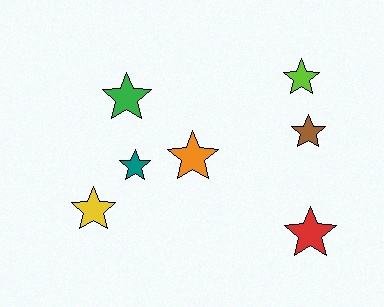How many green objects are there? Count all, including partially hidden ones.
There is 1 green object.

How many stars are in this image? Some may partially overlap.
There are 7 stars.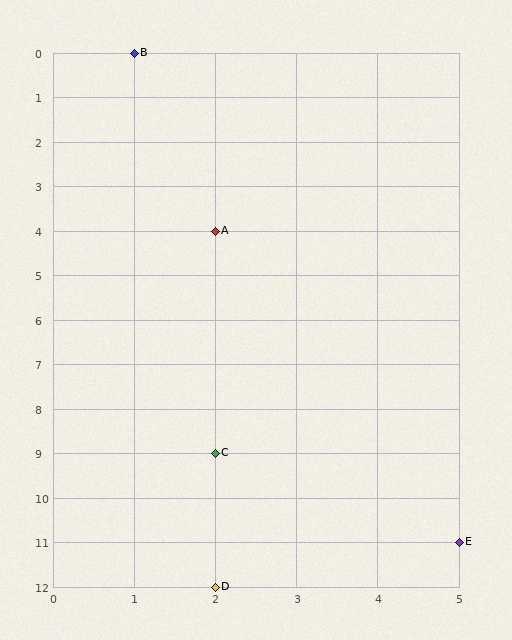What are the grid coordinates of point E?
Point E is at grid coordinates (5, 11).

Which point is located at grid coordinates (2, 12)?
Point D is at (2, 12).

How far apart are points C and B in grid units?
Points C and B are 1 column and 9 rows apart (about 9.1 grid units diagonally).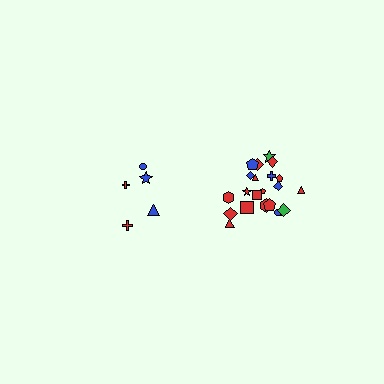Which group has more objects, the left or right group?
The right group.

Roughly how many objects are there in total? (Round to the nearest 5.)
Roughly 25 objects in total.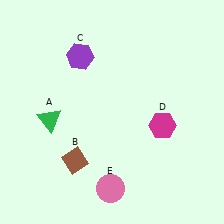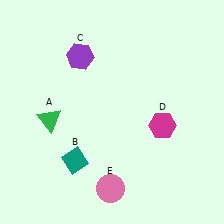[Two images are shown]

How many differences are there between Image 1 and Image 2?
There is 1 difference between the two images.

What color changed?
The diamond (B) changed from brown in Image 1 to teal in Image 2.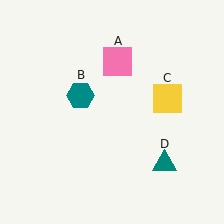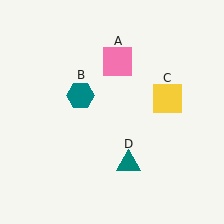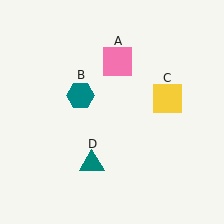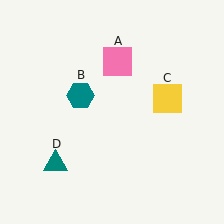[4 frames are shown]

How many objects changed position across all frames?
1 object changed position: teal triangle (object D).